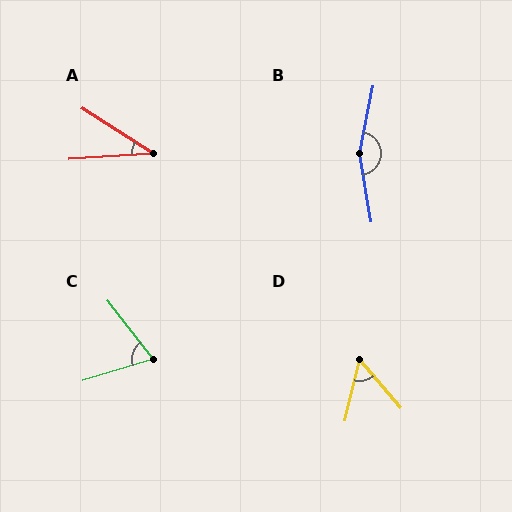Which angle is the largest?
B, at approximately 159 degrees.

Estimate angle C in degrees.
Approximately 69 degrees.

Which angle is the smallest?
A, at approximately 36 degrees.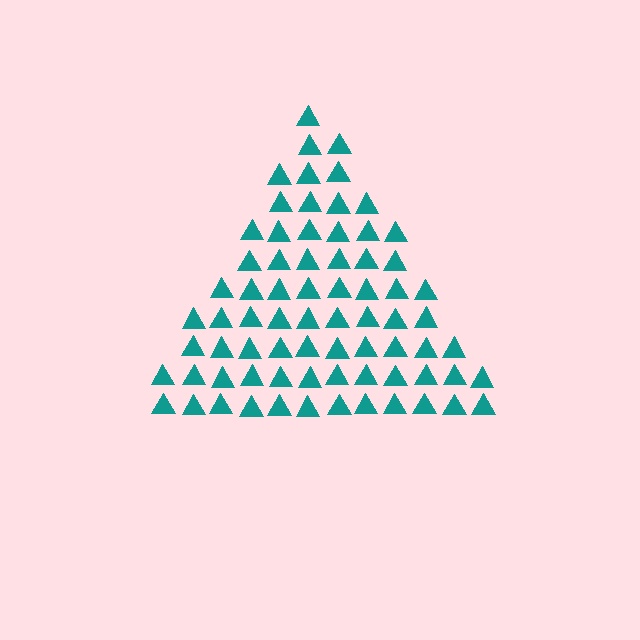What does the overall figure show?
The overall figure shows a triangle.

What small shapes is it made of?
It is made of small triangles.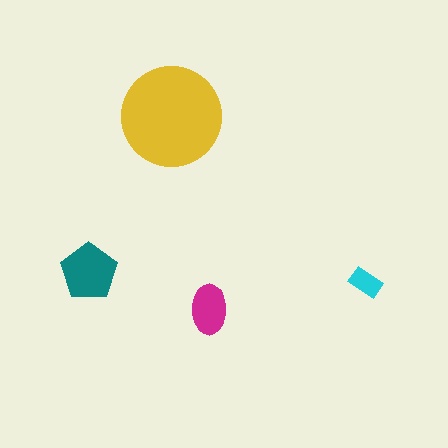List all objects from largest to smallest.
The yellow circle, the teal pentagon, the magenta ellipse, the cyan rectangle.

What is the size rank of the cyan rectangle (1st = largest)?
4th.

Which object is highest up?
The yellow circle is topmost.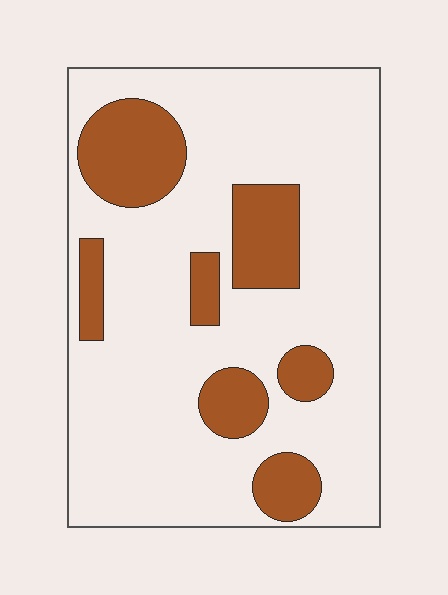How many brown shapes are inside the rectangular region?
7.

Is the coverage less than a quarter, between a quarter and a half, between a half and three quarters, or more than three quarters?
Less than a quarter.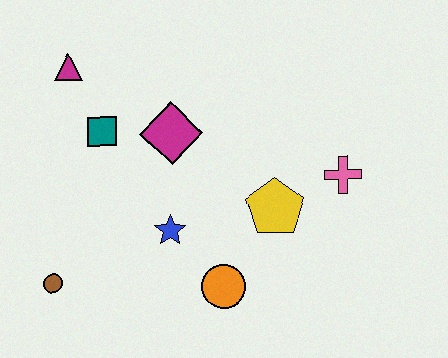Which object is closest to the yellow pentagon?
The pink cross is closest to the yellow pentagon.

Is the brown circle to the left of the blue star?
Yes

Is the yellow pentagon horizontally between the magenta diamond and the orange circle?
No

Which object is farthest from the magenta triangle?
The pink cross is farthest from the magenta triangle.